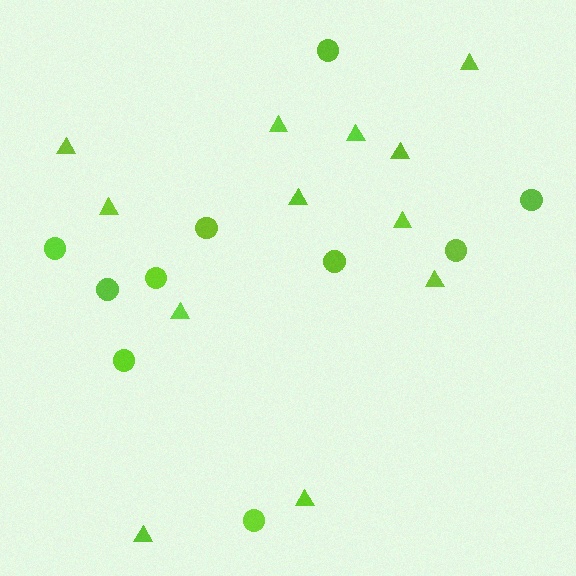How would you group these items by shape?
There are 2 groups: one group of triangles (12) and one group of circles (10).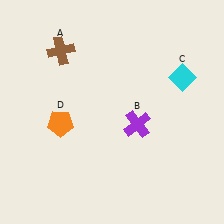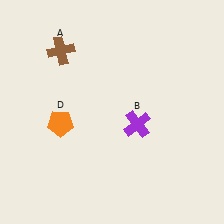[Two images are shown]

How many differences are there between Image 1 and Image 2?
There is 1 difference between the two images.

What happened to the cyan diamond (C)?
The cyan diamond (C) was removed in Image 2. It was in the top-right area of Image 1.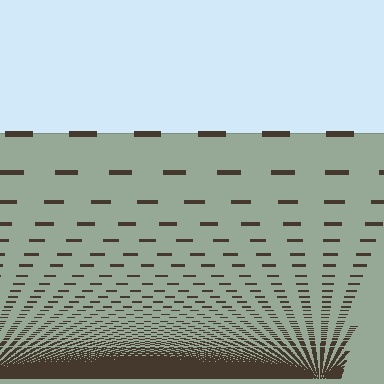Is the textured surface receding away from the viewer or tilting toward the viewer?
The surface appears to tilt toward the viewer. Texture elements get larger and sparser toward the top.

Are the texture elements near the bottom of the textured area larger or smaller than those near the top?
Smaller. The gradient is inverted — elements near the bottom are smaller and denser.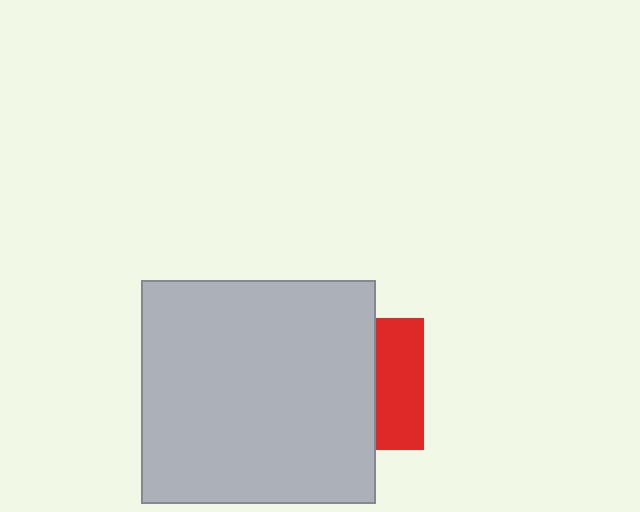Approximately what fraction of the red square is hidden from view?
Roughly 64% of the red square is hidden behind the light gray rectangle.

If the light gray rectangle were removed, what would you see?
You would see the complete red square.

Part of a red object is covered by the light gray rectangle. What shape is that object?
It is a square.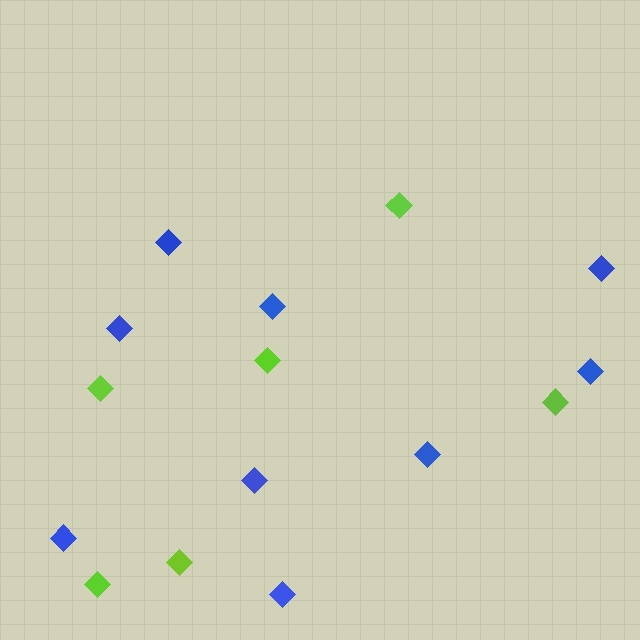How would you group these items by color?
There are 2 groups: one group of lime diamonds (6) and one group of blue diamonds (9).